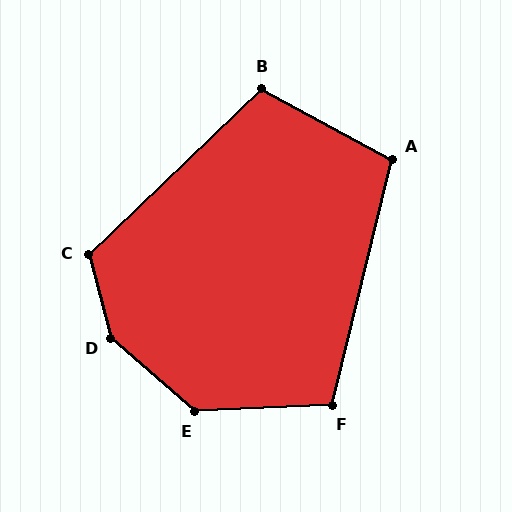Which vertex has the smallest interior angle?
A, at approximately 104 degrees.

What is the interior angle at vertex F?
Approximately 107 degrees (obtuse).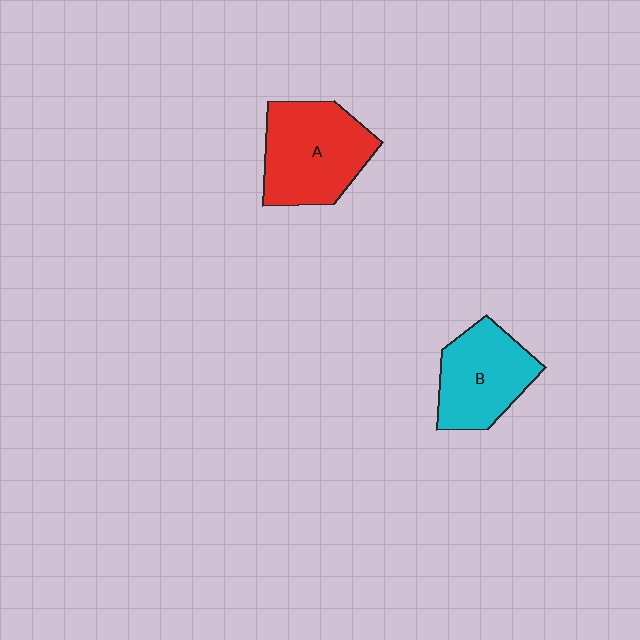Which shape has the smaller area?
Shape B (cyan).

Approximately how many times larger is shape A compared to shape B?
Approximately 1.2 times.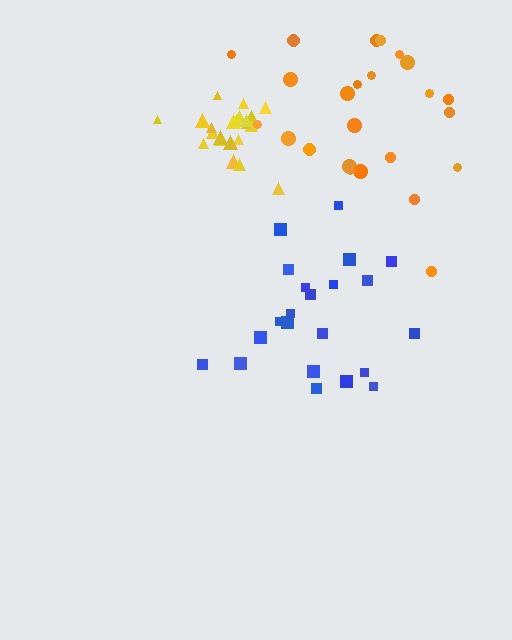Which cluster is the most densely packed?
Yellow.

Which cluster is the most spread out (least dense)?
Blue.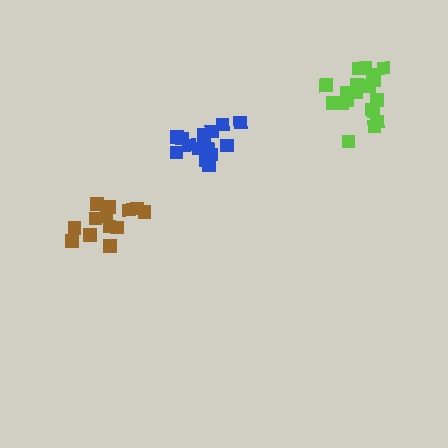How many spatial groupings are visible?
There are 3 spatial groupings.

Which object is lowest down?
The brown cluster is bottommost.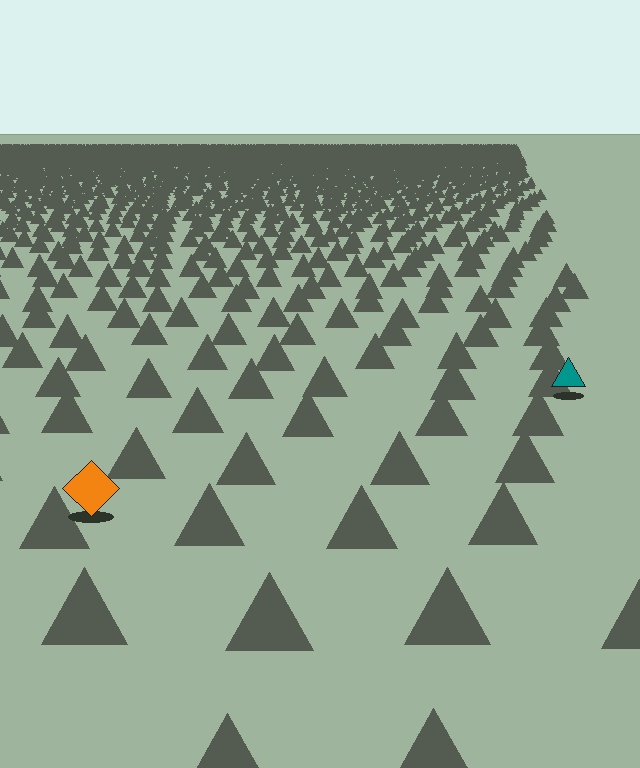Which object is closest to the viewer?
The orange diamond is closest. The texture marks near it are larger and more spread out.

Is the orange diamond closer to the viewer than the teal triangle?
Yes. The orange diamond is closer — you can tell from the texture gradient: the ground texture is coarser near it.